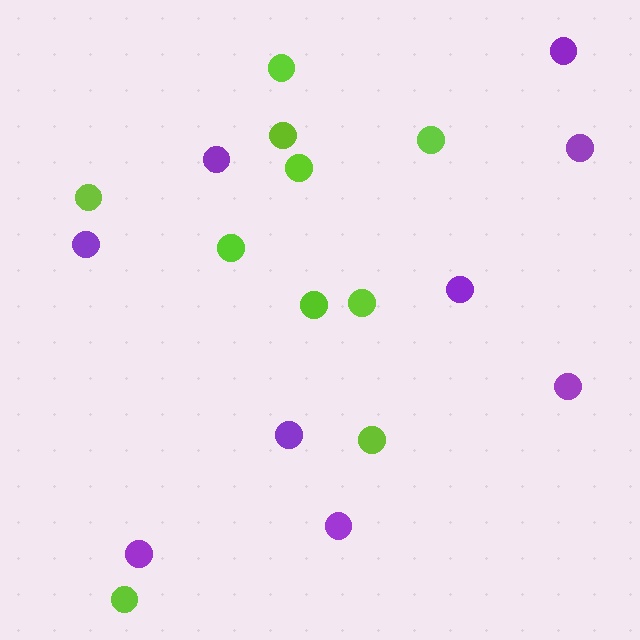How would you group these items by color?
There are 2 groups: one group of lime circles (10) and one group of purple circles (9).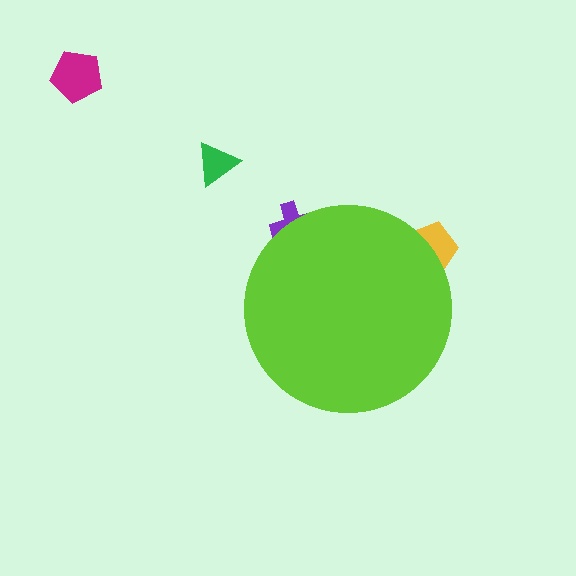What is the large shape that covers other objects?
A lime circle.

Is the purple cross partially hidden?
Yes, the purple cross is partially hidden behind the lime circle.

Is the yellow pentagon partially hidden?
Yes, the yellow pentagon is partially hidden behind the lime circle.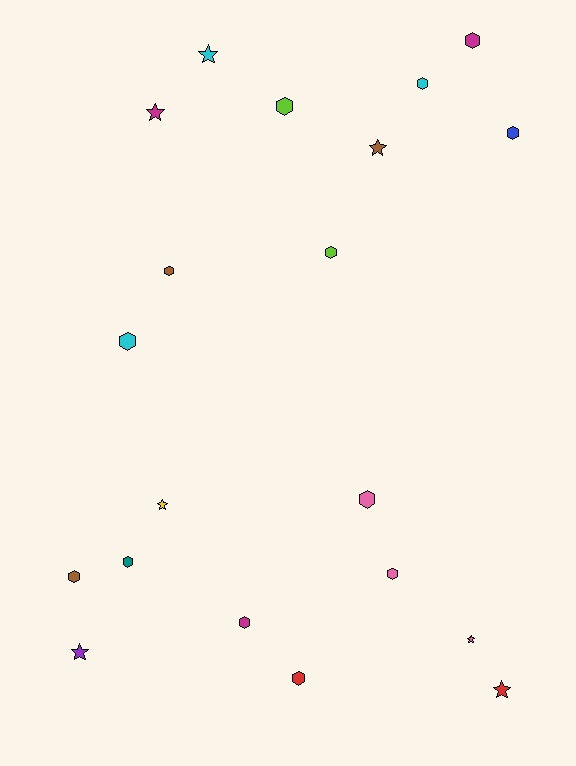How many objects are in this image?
There are 20 objects.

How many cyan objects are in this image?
There are 3 cyan objects.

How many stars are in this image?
There are 7 stars.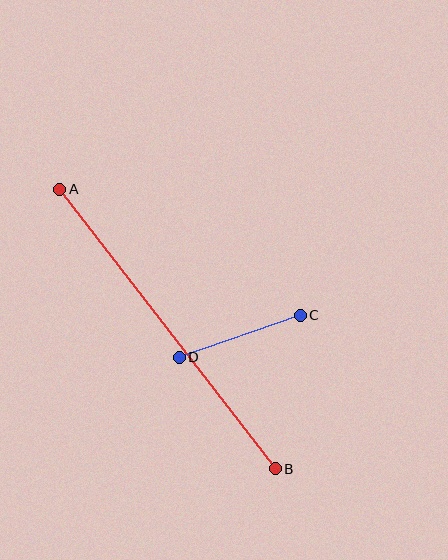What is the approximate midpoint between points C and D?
The midpoint is at approximately (240, 336) pixels.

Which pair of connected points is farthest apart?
Points A and B are farthest apart.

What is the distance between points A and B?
The distance is approximately 353 pixels.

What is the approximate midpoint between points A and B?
The midpoint is at approximately (168, 329) pixels.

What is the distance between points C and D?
The distance is approximately 128 pixels.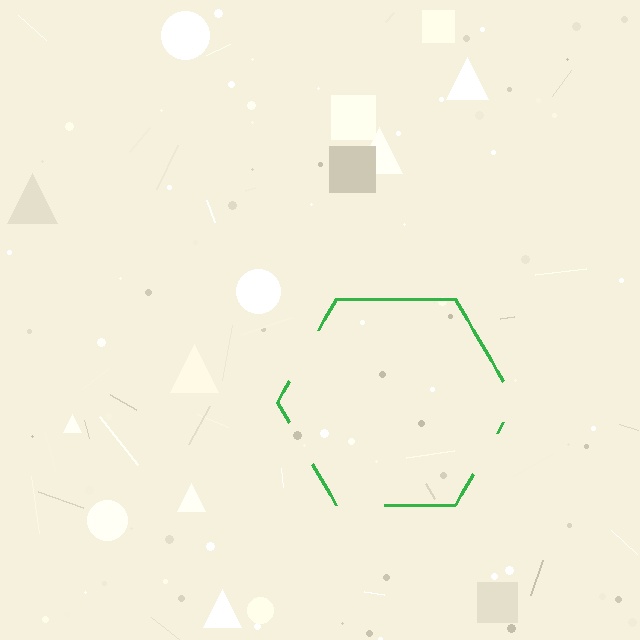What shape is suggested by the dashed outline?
The dashed outline suggests a hexagon.